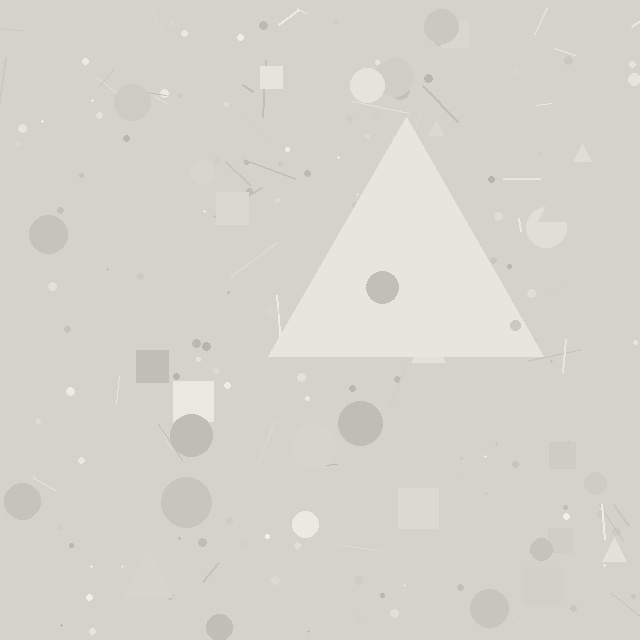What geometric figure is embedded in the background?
A triangle is embedded in the background.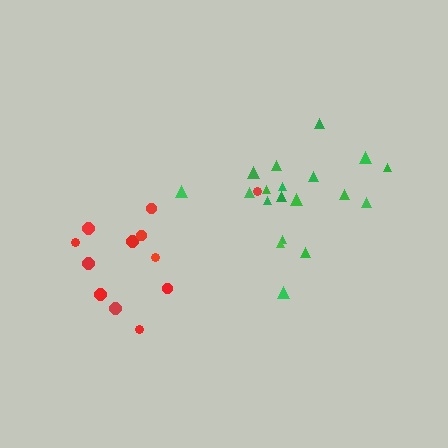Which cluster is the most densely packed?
Green.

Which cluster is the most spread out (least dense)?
Red.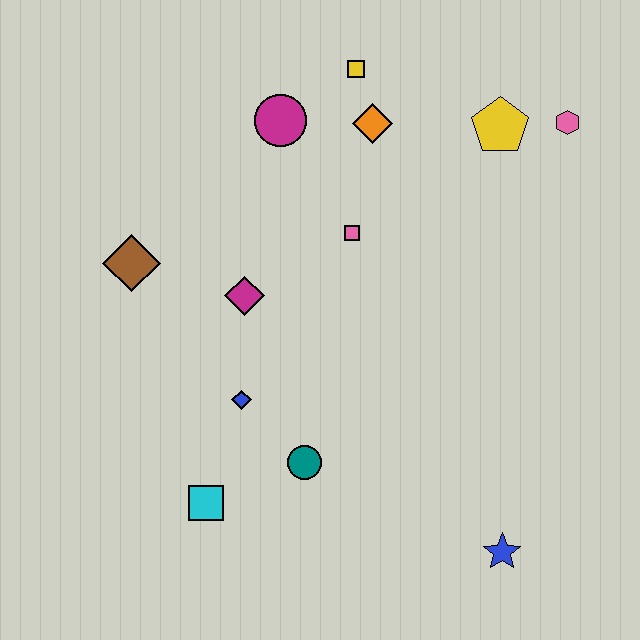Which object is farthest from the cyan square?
The pink hexagon is farthest from the cyan square.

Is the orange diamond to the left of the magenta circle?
No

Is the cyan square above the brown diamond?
No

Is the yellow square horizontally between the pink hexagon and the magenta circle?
Yes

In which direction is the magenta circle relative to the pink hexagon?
The magenta circle is to the left of the pink hexagon.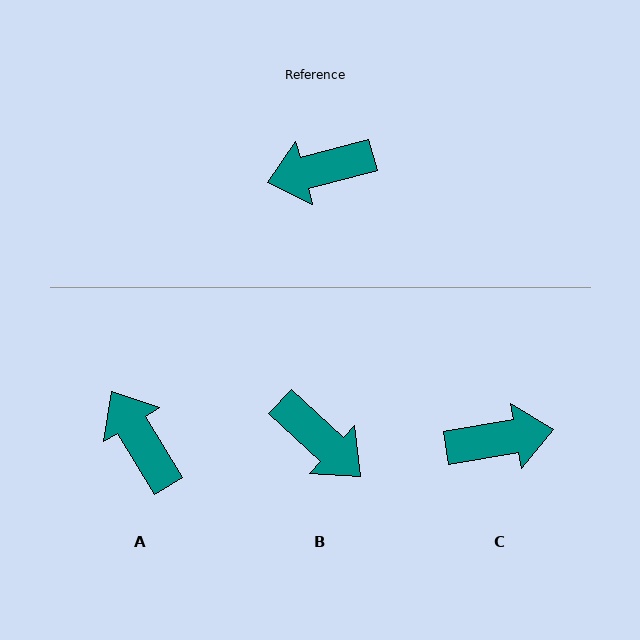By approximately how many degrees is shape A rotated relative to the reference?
Approximately 74 degrees clockwise.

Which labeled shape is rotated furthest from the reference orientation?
C, about 175 degrees away.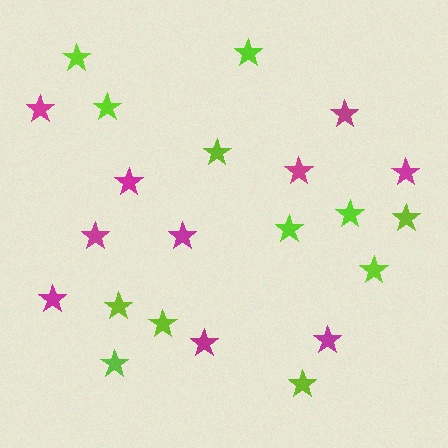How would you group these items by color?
There are 2 groups: one group of lime stars (12) and one group of magenta stars (10).